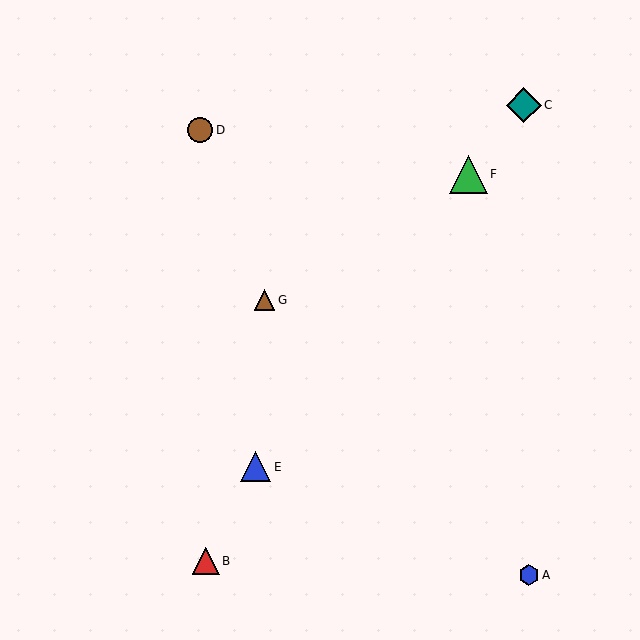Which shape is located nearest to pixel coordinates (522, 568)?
The blue hexagon (labeled A) at (529, 575) is nearest to that location.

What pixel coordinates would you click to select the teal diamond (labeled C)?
Click at (524, 105) to select the teal diamond C.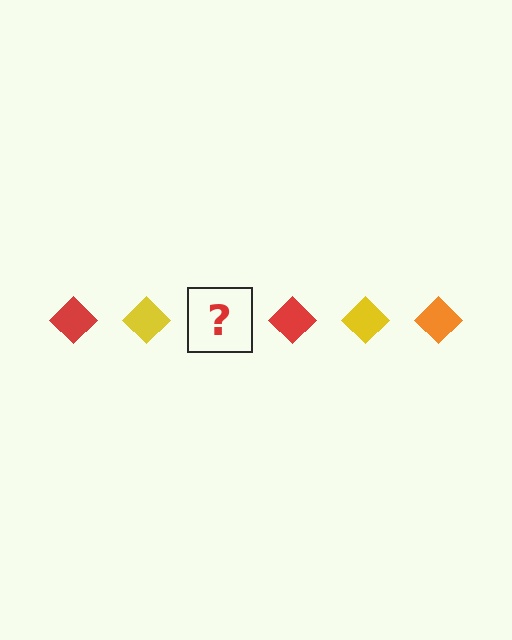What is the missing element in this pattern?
The missing element is an orange diamond.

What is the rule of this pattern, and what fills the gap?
The rule is that the pattern cycles through red, yellow, orange diamonds. The gap should be filled with an orange diamond.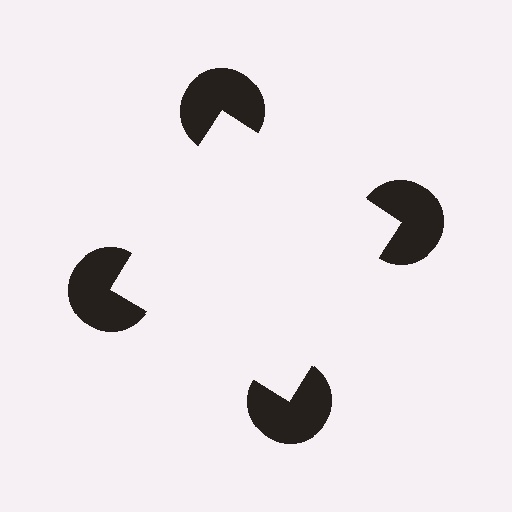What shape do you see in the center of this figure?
An illusory square — its edges are inferred from the aligned wedge cuts in the pac-man discs, not physically drawn.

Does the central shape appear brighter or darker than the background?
It typically appears slightly brighter than the background, even though no actual brightness change is drawn.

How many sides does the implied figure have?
4 sides.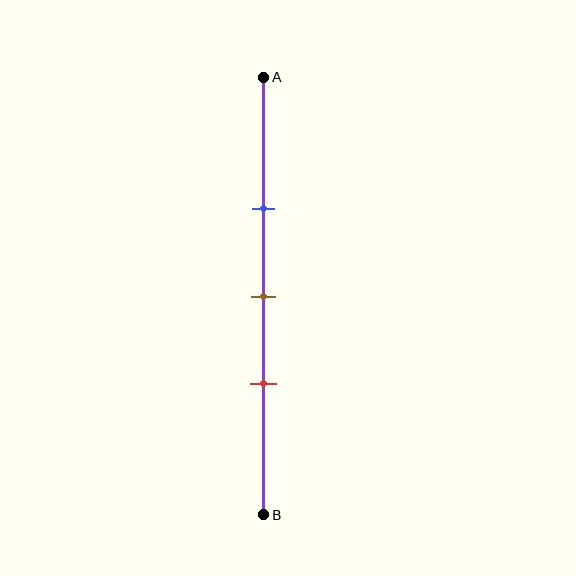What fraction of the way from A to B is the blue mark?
The blue mark is approximately 30% (0.3) of the way from A to B.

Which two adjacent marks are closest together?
The brown and red marks are the closest adjacent pair.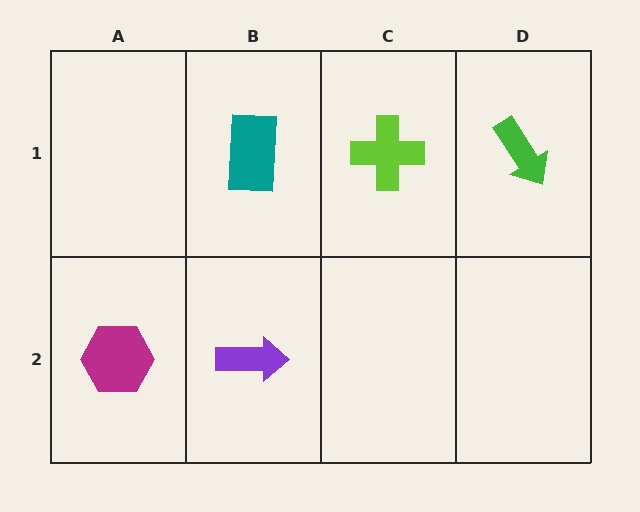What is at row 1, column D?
A green arrow.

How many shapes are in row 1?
3 shapes.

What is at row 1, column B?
A teal rectangle.